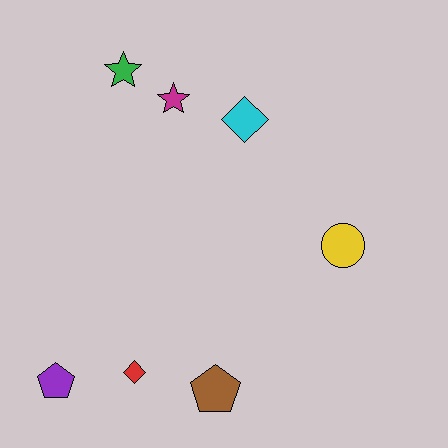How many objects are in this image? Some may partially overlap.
There are 7 objects.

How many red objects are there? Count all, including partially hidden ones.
There is 1 red object.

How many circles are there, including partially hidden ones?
There is 1 circle.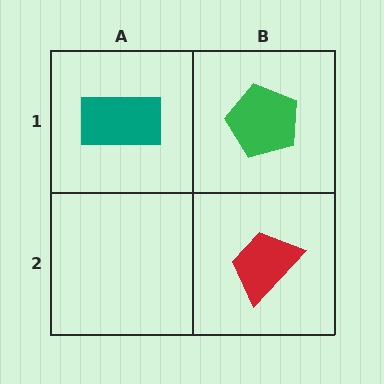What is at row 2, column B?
A red trapezoid.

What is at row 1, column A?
A teal rectangle.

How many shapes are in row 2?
1 shape.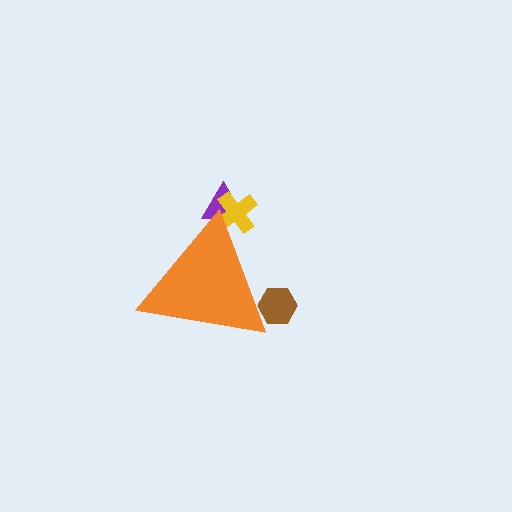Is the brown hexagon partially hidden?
Yes, the brown hexagon is partially hidden behind the orange triangle.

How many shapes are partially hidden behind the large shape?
3 shapes are partially hidden.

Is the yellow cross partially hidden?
Yes, the yellow cross is partially hidden behind the orange triangle.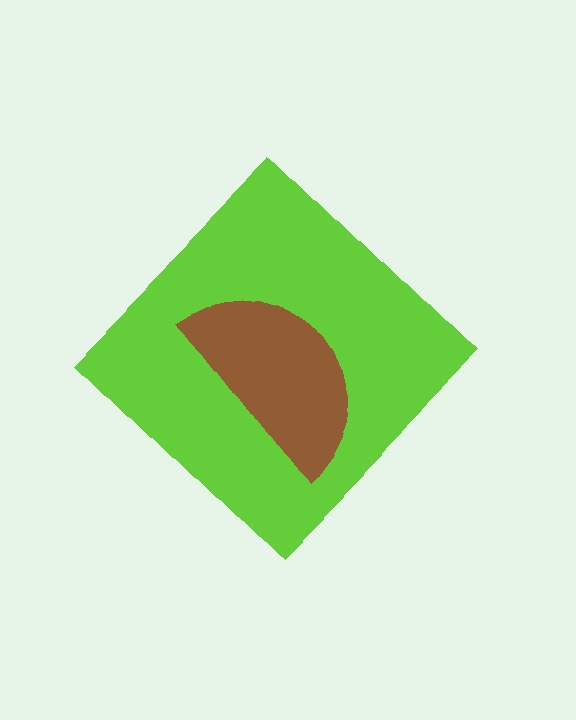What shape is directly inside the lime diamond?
The brown semicircle.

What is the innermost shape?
The brown semicircle.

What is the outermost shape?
The lime diamond.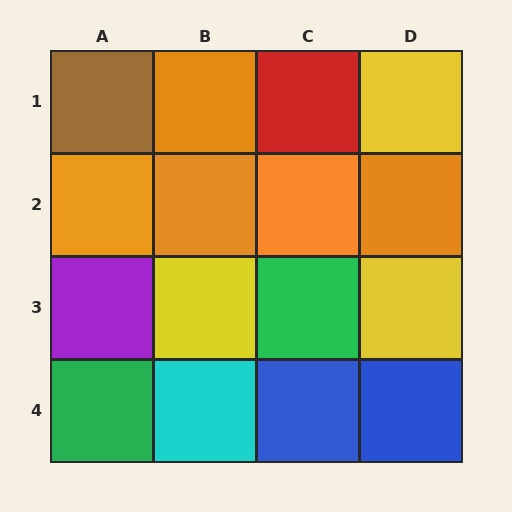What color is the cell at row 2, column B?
Orange.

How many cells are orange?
5 cells are orange.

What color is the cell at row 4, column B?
Cyan.